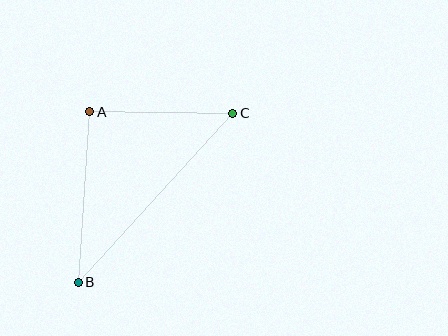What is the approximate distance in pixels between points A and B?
The distance between A and B is approximately 171 pixels.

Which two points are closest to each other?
Points A and C are closest to each other.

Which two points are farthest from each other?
Points B and C are farthest from each other.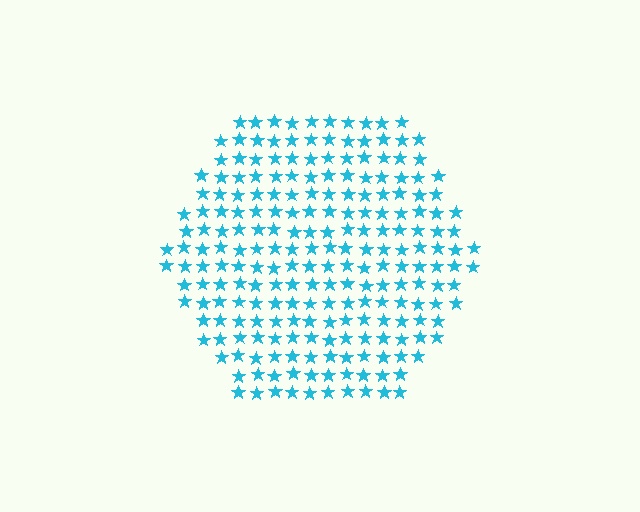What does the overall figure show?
The overall figure shows a hexagon.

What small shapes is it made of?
It is made of small stars.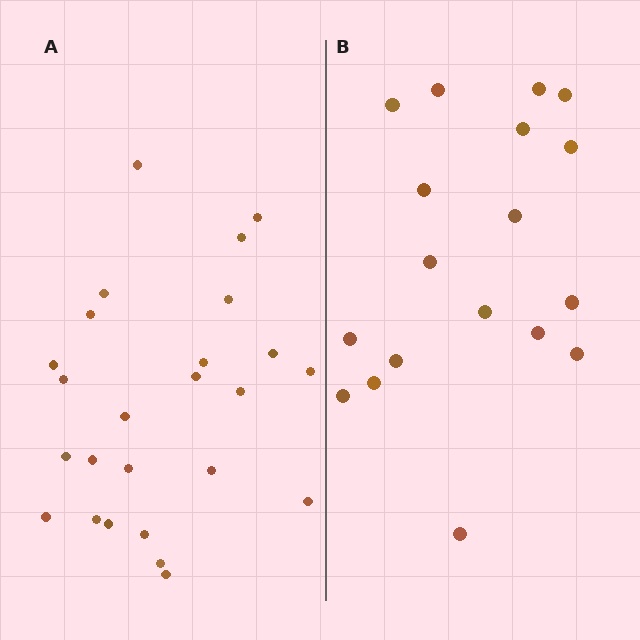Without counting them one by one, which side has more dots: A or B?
Region A (the left region) has more dots.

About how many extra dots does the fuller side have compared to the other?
Region A has roughly 8 or so more dots than region B.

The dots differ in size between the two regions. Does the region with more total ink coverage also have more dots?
No. Region B has more total ink coverage because its dots are larger, but region A actually contains more individual dots. Total area can be misleading — the number of items is what matters here.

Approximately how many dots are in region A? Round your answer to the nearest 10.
About 20 dots. (The exact count is 25, which rounds to 20.)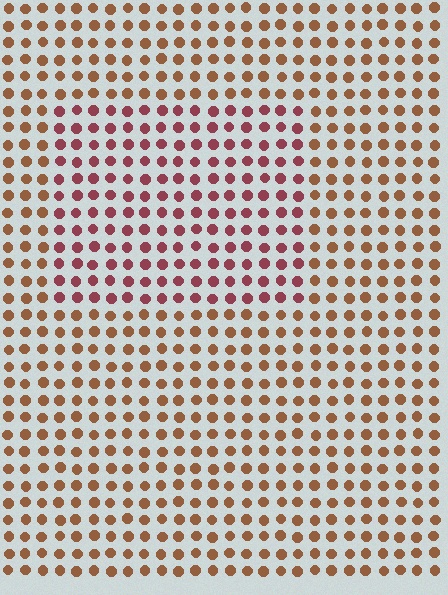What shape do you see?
I see a rectangle.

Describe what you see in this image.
The image is filled with small brown elements in a uniform arrangement. A rectangle-shaped region is visible where the elements are tinted to a slightly different hue, forming a subtle color boundary.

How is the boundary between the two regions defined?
The boundary is defined purely by a slight shift in hue (about 36 degrees). Spacing, size, and orientation are identical on both sides.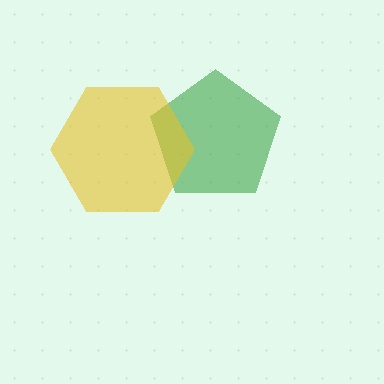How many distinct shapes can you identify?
There are 2 distinct shapes: a green pentagon, a yellow hexagon.